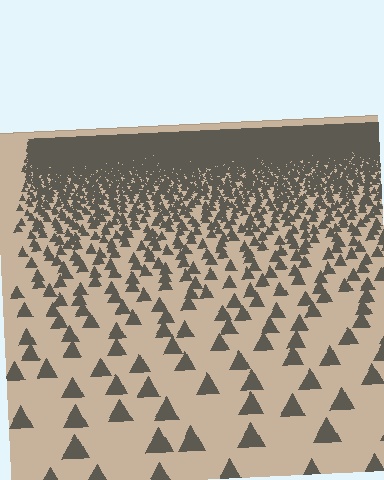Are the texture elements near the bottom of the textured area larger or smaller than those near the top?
Larger. Near the bottom, elements are closer to the viewer and appear at a bigger on-screen size.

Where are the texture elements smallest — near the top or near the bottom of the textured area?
Near the top.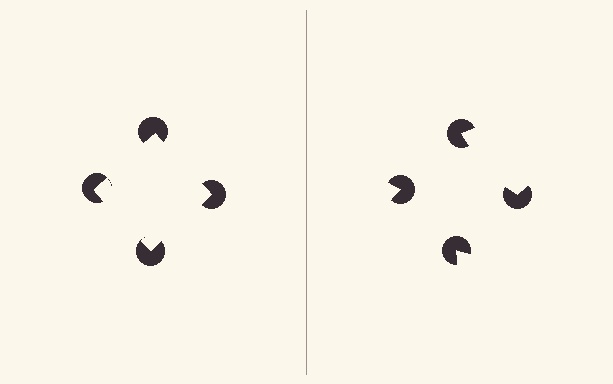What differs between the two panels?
The pac-man discs are positioned identically on both sides; only the wedge orientations differ. On the left they align to a square; on the right they are misaligned.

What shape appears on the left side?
An illusory square.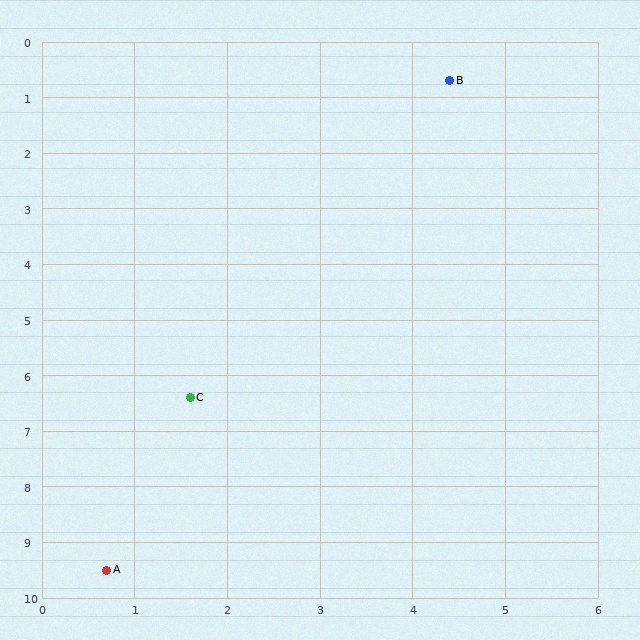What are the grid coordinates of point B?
Point B is at approximately (4.4, 0.7).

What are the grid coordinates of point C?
Point C is at approximately (1.6, 6.4).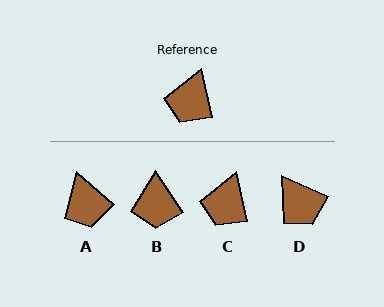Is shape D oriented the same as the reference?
No, it is off by about 54 degrees.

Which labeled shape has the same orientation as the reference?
C.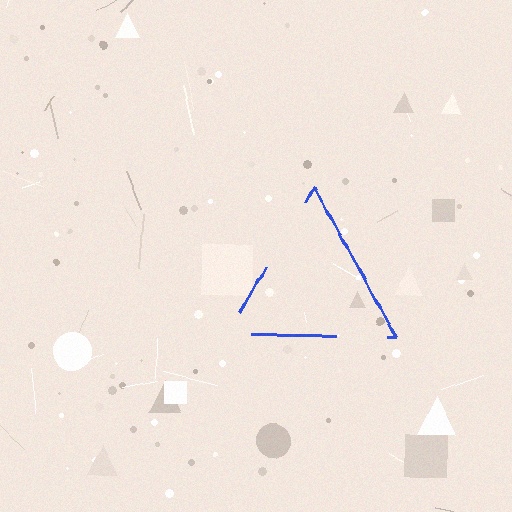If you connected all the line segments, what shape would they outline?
They would outline a triangle.